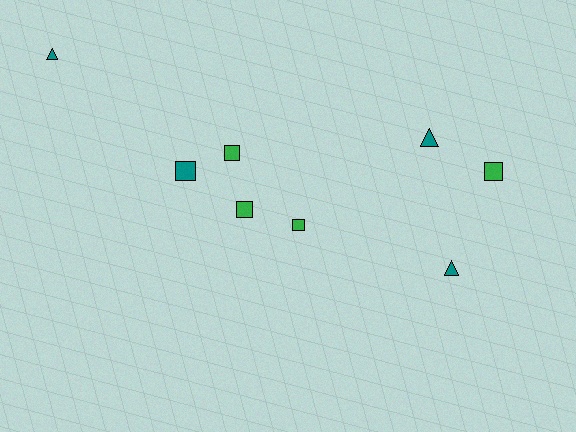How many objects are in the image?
There are 8 objects.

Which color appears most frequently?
Green, with 4 objects.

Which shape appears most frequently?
Square, with 5 objects.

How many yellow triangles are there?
There are no yellow triangles.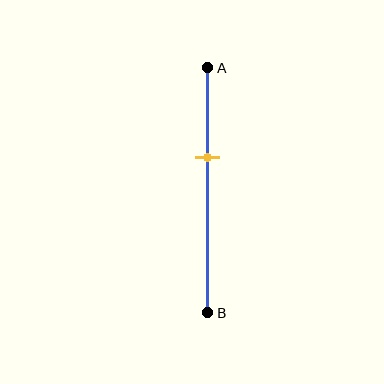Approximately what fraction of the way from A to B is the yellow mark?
The yellow mark is approximately 35% of the way from A to B.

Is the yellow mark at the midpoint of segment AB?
No, the mark is at about 35% from A, not at the 50% midpoint.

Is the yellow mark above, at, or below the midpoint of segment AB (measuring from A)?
The yellow mark is above the midpoint of segment AB.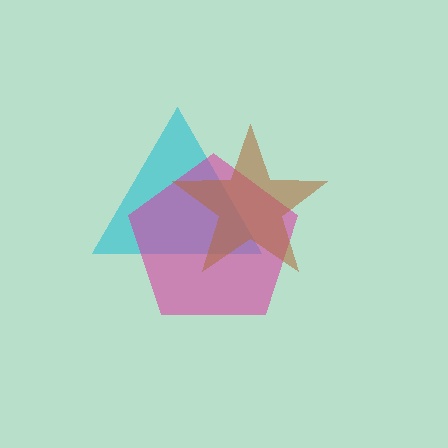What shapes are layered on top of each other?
The layered shapes are: a cyan triangle, a magenta pentagon, a brown star.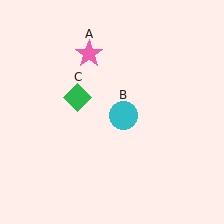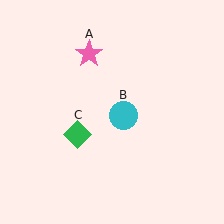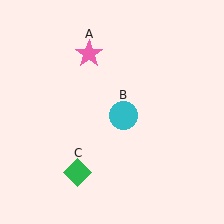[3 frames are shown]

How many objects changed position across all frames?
1 object changed position: green diamond (object C).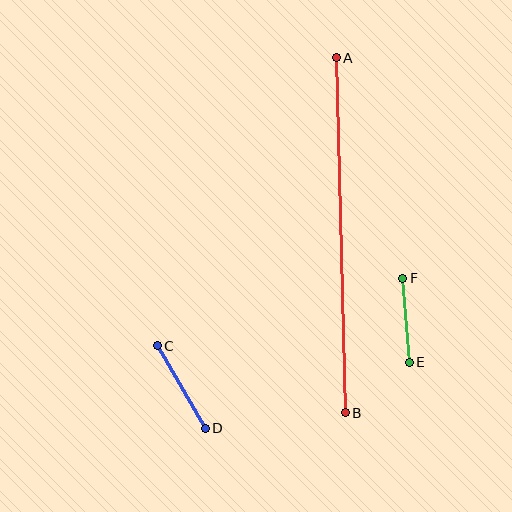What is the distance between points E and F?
The distance is approximately 84 pixels.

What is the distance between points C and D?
The distance is approximately 95 pixels.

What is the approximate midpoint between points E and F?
The midpoint is at approximately (406, 320) pixels.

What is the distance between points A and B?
The distance is approximately 355 pixels.